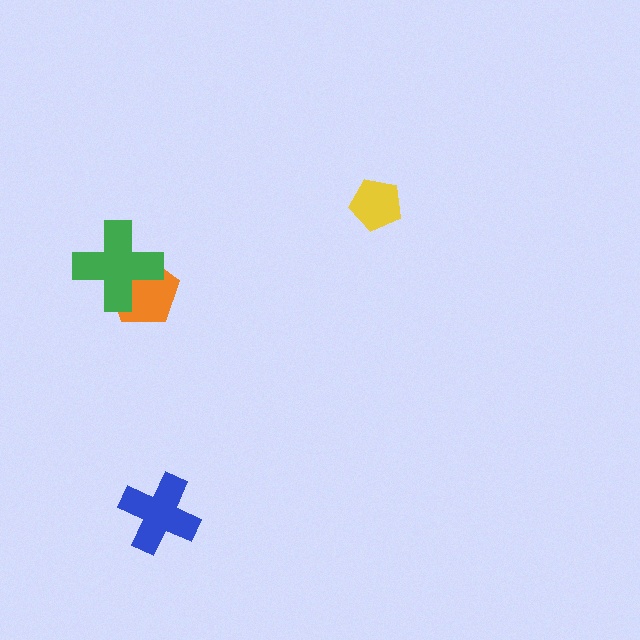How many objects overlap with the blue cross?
0 objects overlap with the blue cross.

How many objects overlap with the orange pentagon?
1 object overlaps with the orange pentagon.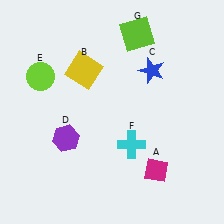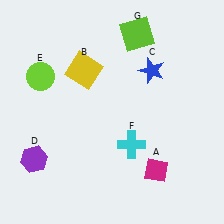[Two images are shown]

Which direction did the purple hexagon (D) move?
The purple hexagon (D) moved left.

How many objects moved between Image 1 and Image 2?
1 object moved between the two images.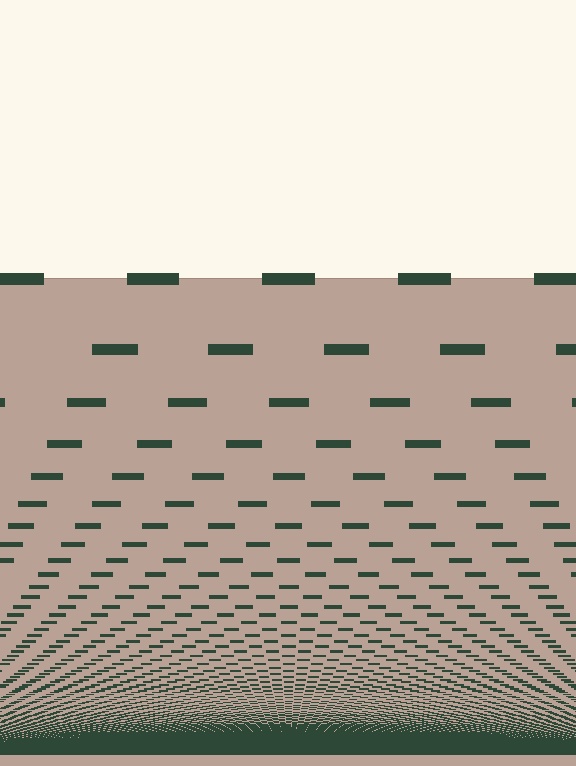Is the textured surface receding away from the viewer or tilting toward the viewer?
The surface appears to tilt toward the viewer. Texture elements get larger and sparser toward the top.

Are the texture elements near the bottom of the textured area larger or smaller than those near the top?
Smaller. The gradient is inverted — elements near the bottom are smaller and denser.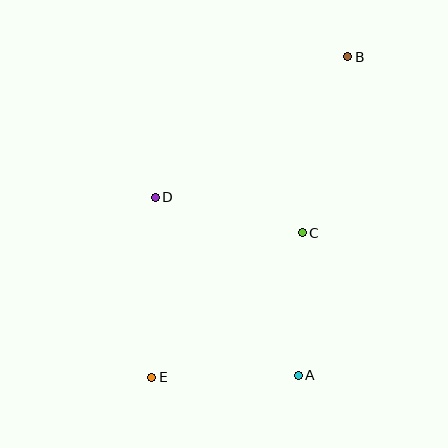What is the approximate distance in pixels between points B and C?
The distance between B and C is approximately 182 pixels.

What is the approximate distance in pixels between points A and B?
The distance between A and B is approximately 322 pixels.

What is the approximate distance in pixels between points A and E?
The distance between A and E is approximately 147 pixels.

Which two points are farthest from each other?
Points B and E are farthest from each other.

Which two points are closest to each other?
Points A and C are closest to each other.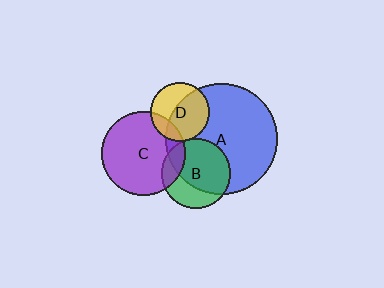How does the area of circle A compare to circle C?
Approximately 1.8 times.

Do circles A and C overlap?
Yes.